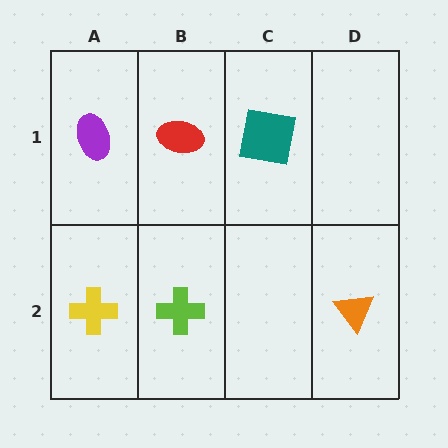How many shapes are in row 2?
3 shapes.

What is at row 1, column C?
A teal square.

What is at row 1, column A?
A purple ellipse.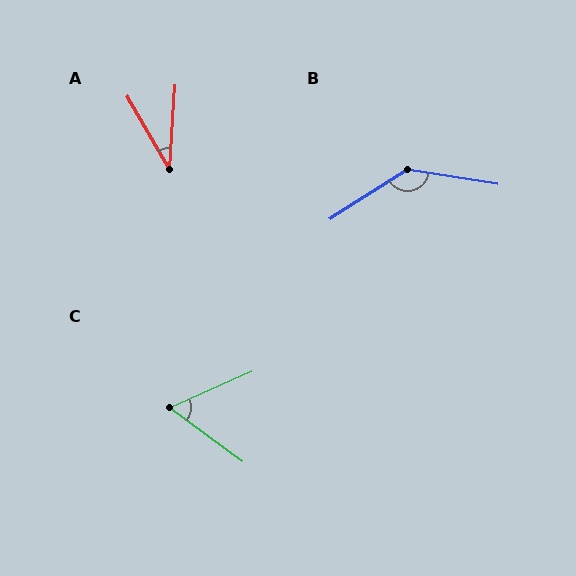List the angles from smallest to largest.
A (34°), C (60°), B (139°).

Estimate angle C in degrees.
Approximately 60 degrees.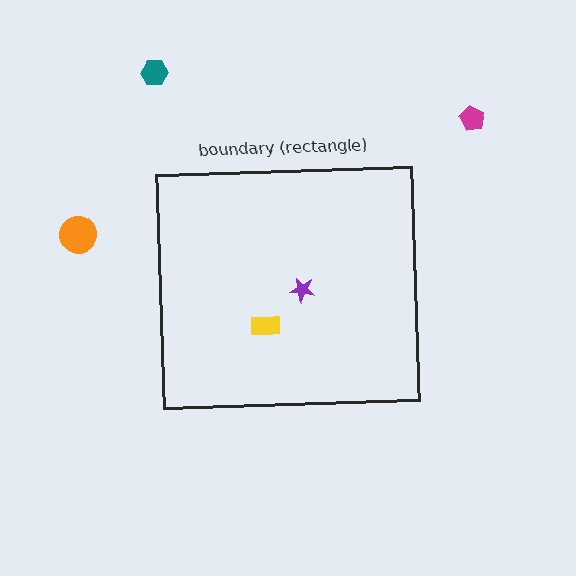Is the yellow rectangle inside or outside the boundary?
Inside.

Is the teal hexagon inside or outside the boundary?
Outside.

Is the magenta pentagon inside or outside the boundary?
Outside.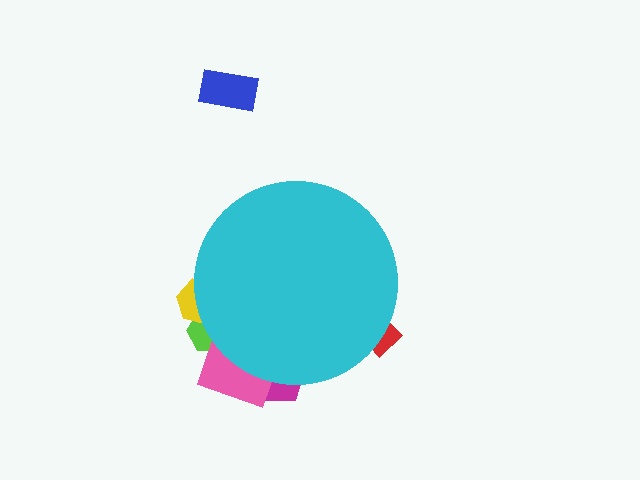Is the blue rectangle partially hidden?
No, the blue rectangle is fully visible.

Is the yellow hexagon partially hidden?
Yes, the yellow hexagon is partially hidden behind the cyan circle.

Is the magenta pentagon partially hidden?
Yes, the magenta pentagon is partially hidden behind the cyan circle.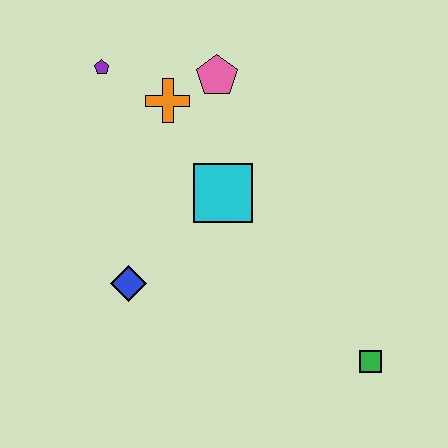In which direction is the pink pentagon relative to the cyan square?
The pink pentagon is above the cyan square.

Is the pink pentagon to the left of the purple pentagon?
No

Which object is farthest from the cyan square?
The green square is farthest from the cyan square.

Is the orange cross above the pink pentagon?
No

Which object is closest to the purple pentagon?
The orange cross is closest to the purple pentagon.